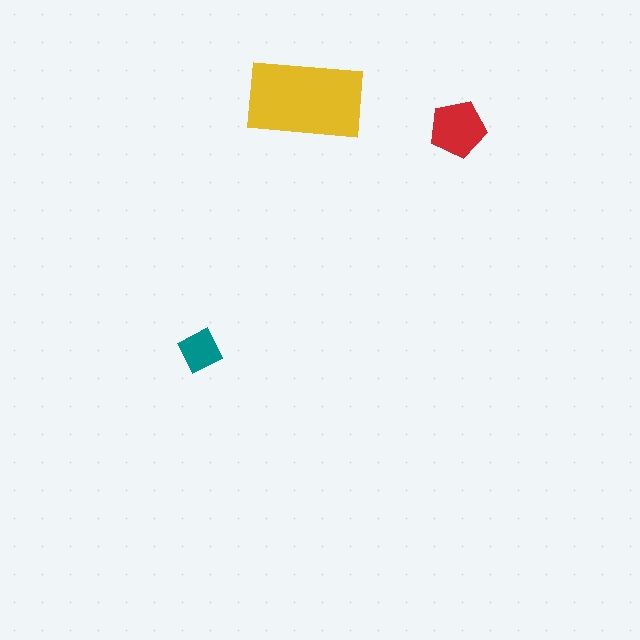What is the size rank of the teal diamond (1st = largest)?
3rd.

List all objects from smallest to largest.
The teal diamond, the red pentagon, the yellow rectangle.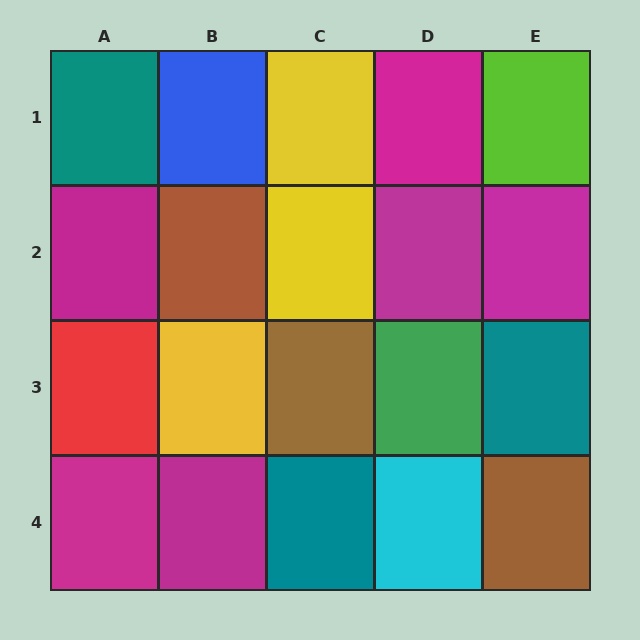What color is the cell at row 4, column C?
Teal.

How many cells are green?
1 cell is green.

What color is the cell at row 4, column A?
Magenta.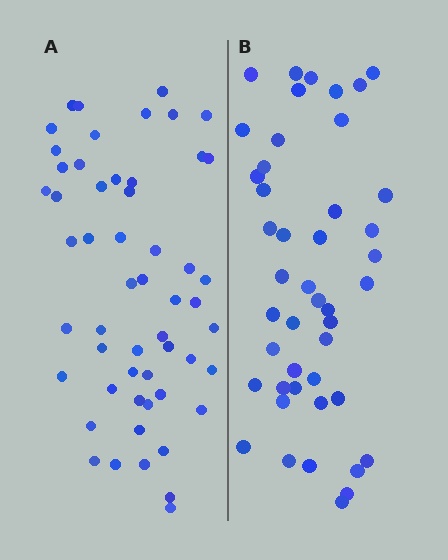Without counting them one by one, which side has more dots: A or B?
Region A (the left region) has more dots.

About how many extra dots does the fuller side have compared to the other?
Region A has roughly 8 or so more dots than region B.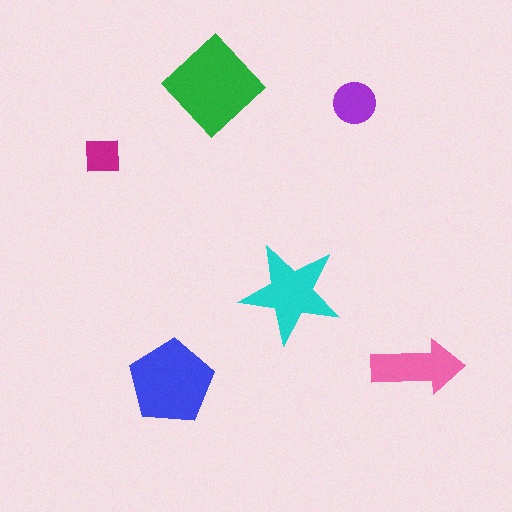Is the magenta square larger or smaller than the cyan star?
Smaller.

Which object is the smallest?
The magenta square.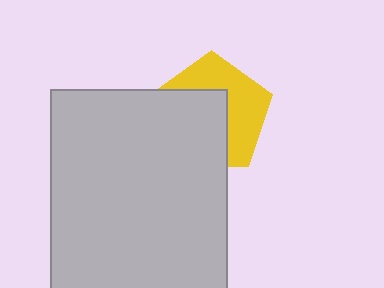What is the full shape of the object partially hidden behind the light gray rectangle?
The partially hidden object is a yellow pentagon.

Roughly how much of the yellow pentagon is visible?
About half of it is visible (roughly 48%).